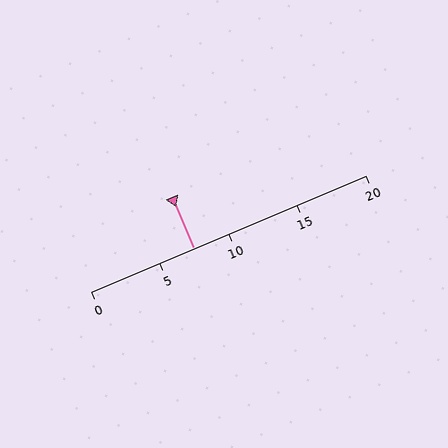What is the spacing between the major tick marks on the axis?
The major ticks are spaced 5 apart.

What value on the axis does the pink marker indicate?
The marker indicates approximately 7.5.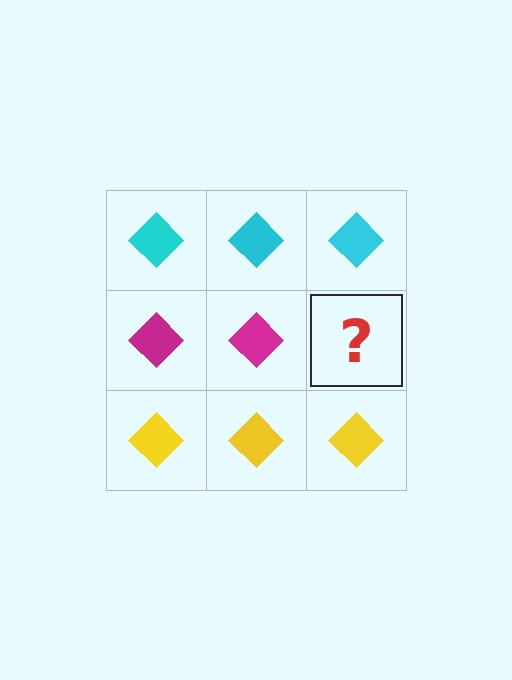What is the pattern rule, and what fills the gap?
The rule is that each row has a consistent color. The gap should be filled with a magenta diamond.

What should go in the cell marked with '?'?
The missing cell should contain a magenta diamond.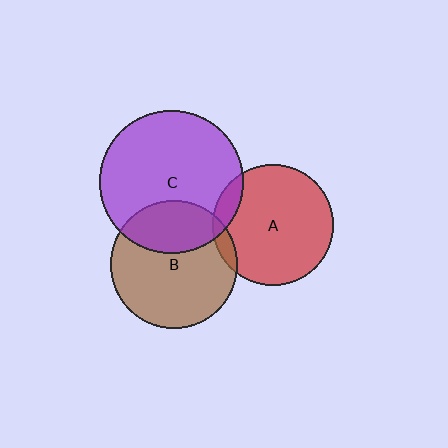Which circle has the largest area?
Circle C (purple).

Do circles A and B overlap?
Yes.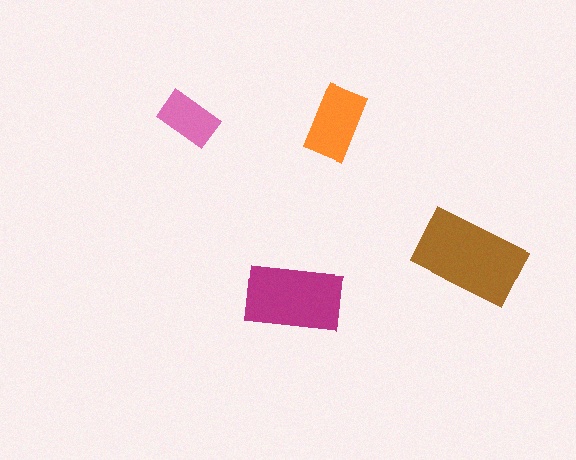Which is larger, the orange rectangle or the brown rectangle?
The brown one.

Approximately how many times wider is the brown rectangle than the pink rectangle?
About 2 times wider.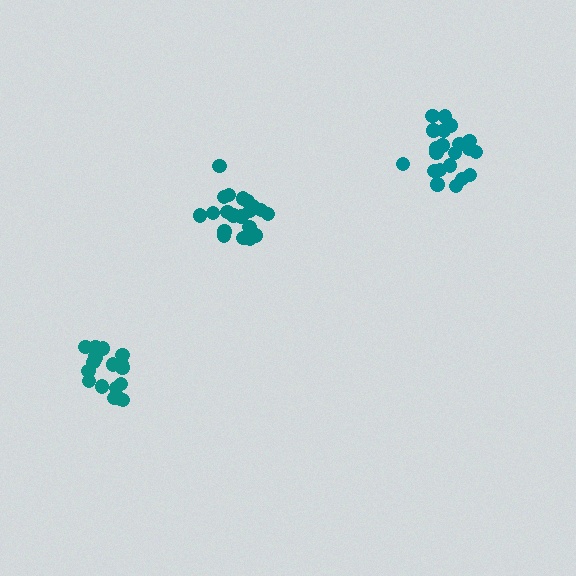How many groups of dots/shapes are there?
There are 3 groups.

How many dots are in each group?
Group 1: 20 dots, Group 2: 19 dots, Group 3: 21 dots (60 total).